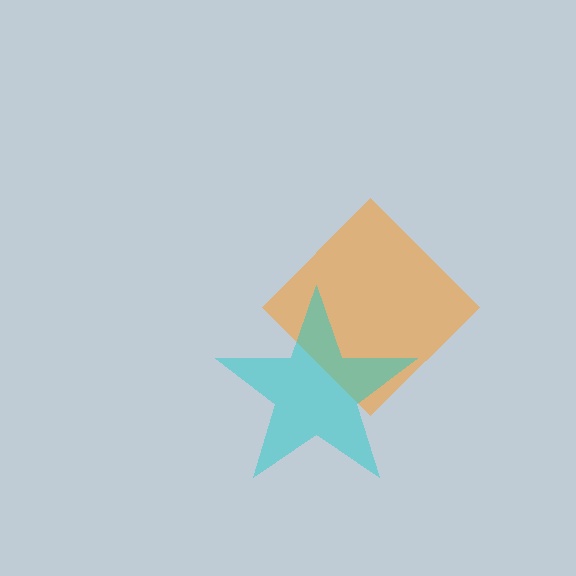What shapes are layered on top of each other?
The layered shapes are: an orange diamond, a cyan star.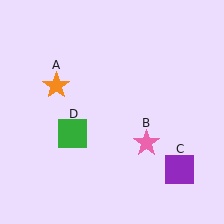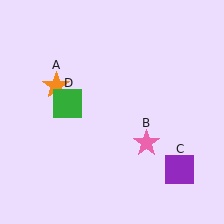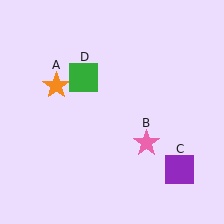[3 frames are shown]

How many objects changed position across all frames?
1 object changed position: green square (object D).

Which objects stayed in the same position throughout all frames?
Orange star (object A) and pink star (object B) and purple square (object C) remained stationary.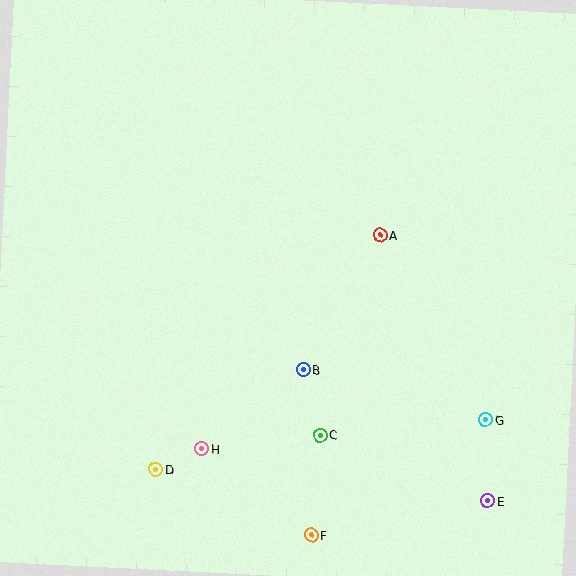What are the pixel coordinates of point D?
Point D is at (155, 469).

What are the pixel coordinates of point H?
Point H is at (202, 449).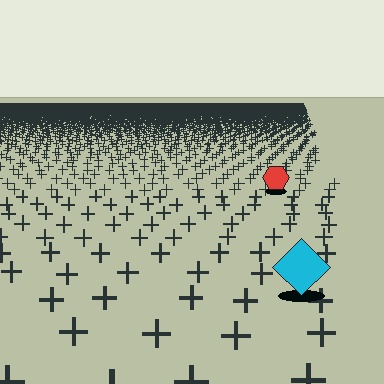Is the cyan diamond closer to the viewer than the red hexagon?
Yes. The cyan diamond is closer — you can tell from the texture gradient: the ground texture is coarser near it.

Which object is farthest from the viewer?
The red hexagon is farthest from the viewer. It appears smaller and the ground texture around it is denser.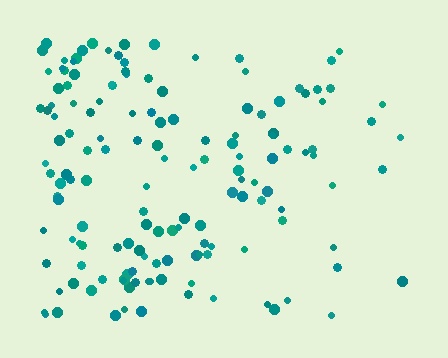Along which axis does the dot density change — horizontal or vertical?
Horizontal.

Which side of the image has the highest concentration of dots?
The left.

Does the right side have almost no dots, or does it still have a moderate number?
Still a moderate number, just noticeably fewer than the left.